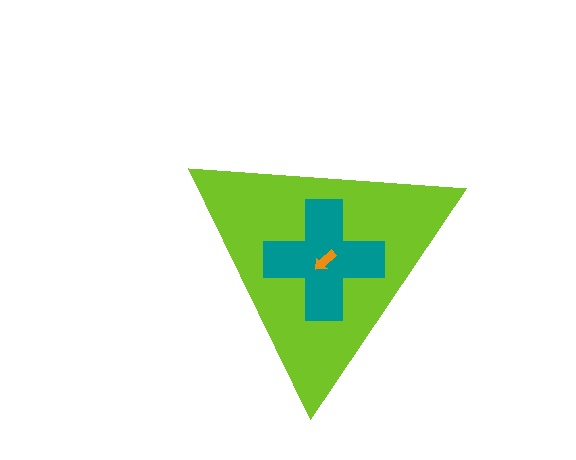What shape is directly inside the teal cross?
The orange arrow.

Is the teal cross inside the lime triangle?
Yes.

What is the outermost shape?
The lime triangle.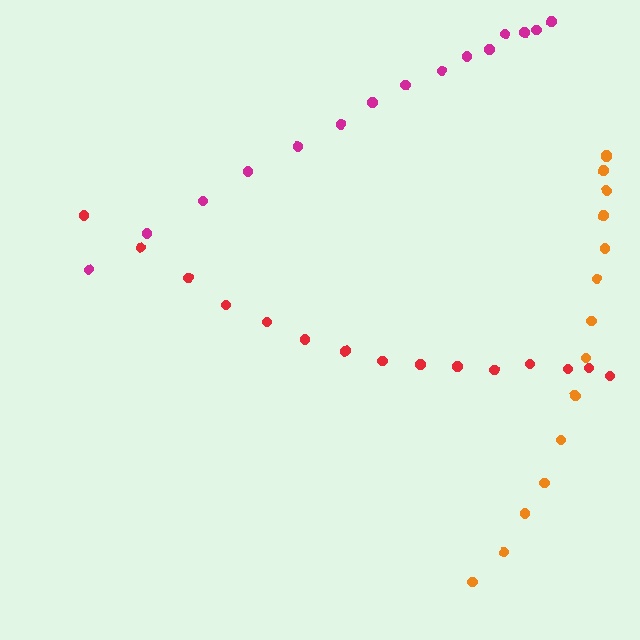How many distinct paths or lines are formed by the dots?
There are 3 distinct paths.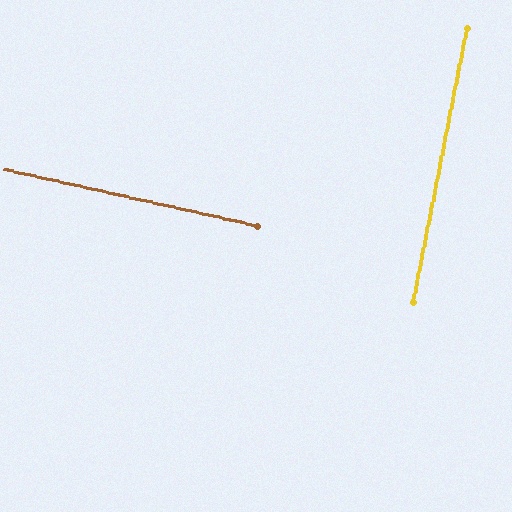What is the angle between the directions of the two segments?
Approximately 89 degrees.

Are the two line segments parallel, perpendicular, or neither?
Perpendicular — they meet at approximately 89°.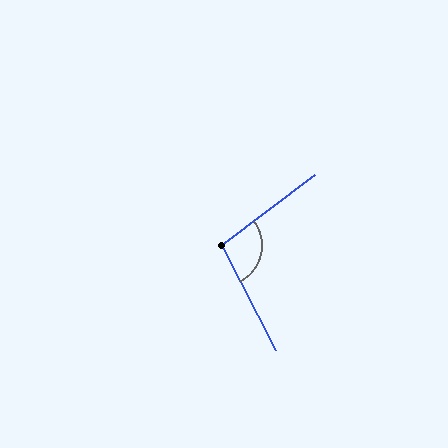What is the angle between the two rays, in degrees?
Approximately 100 degrees.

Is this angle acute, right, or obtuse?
It is obtuse.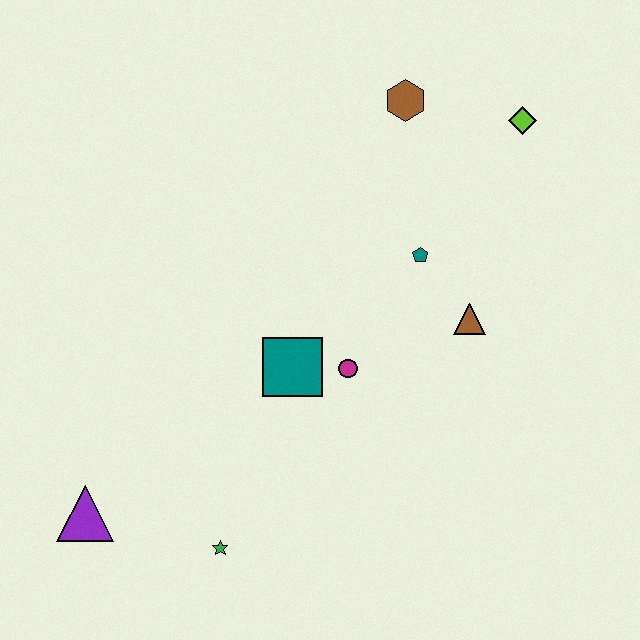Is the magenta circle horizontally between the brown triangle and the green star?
Yes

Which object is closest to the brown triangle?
The teal pentagon is closest to the brown triangle.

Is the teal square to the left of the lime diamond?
Yes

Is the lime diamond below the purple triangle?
No